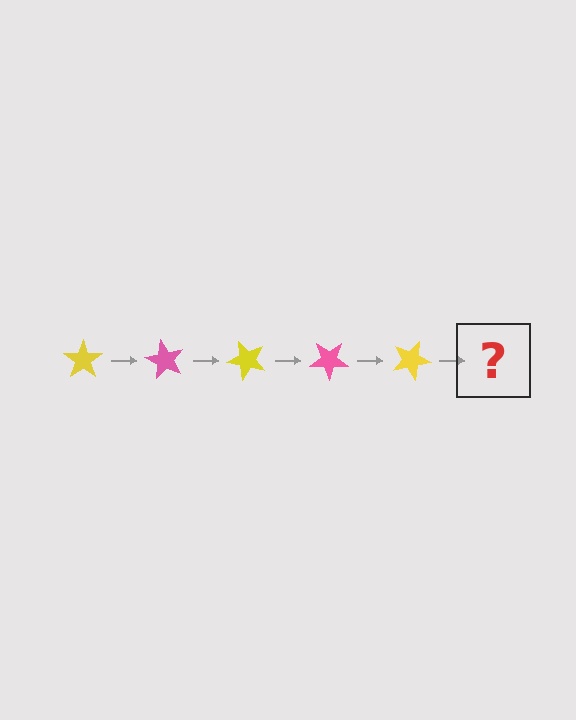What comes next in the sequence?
The next element should be a pink star, rotated 300 degrees from the start.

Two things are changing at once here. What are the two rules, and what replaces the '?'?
The two rules are that it rotates 60 degrees each step and the color cycles through yellow and pink. The '?' should be a pink star, rotated 300 degrees from the start.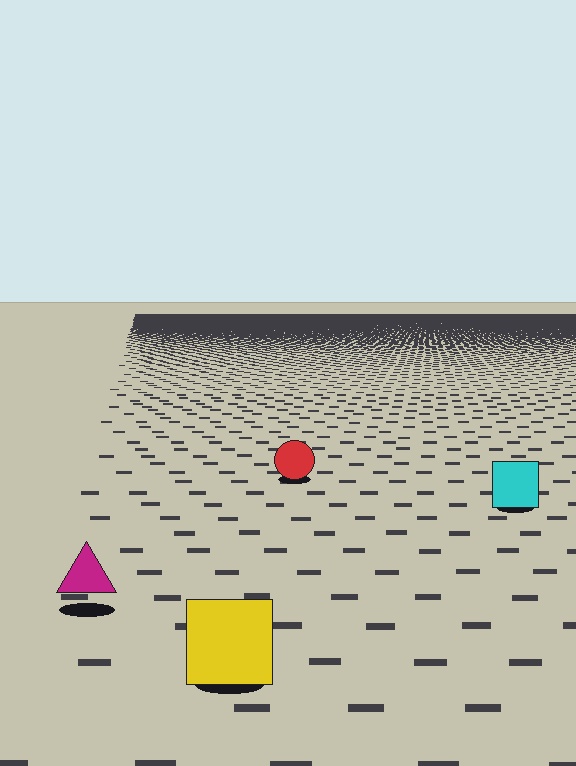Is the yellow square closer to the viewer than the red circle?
Yes. The yellow square is closer — you can tell from the texture gradient: the ground texture is coarser near it.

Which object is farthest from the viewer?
The red circle is farthest from the viewer. It appears smaller and the ground texture around it is denser.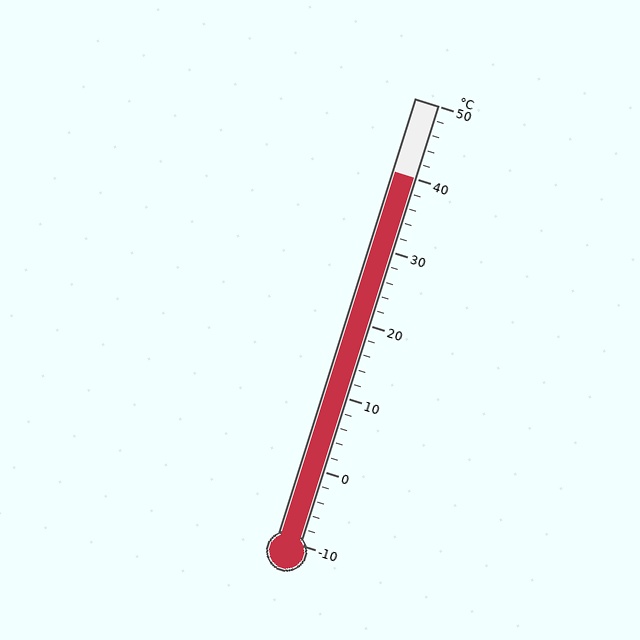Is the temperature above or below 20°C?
The temperature is above 20°C.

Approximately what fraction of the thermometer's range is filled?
The thermometer is filled to approximately 85% of its range.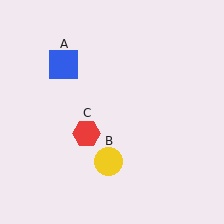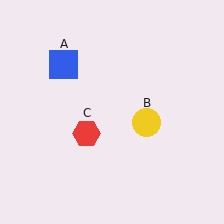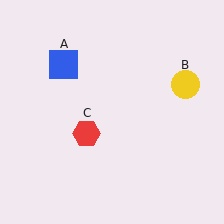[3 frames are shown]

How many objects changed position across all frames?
1 object changed position: yellow circle (object B).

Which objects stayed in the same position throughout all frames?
Blue square (object A) and red hexagon (object C) remained stationary.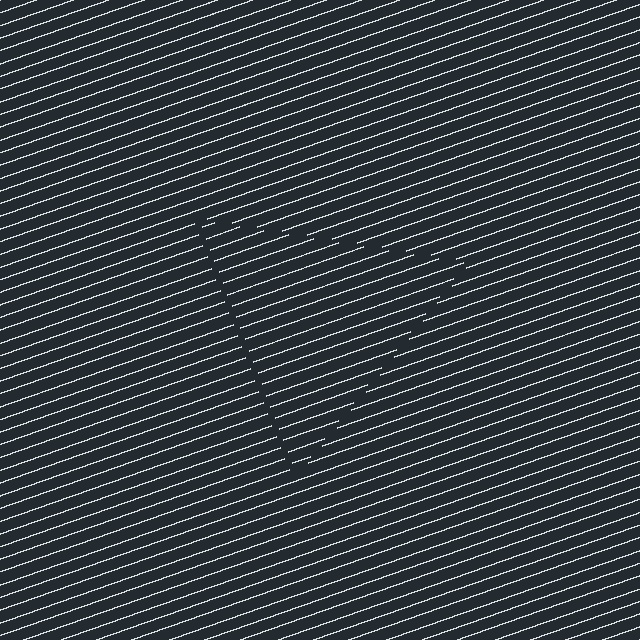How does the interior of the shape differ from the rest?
The interior of the shape contains the same grating, shifted by half a period — the contour is defined by the phase discontinuity where line-ends from the inner and outer gratings abut.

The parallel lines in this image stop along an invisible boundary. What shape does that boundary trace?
An illusory triangle. The interior of the shape contains the same grating, shifted by half a period — the contour is defined by the phase discontinuity where line-ends from the inner and outer gratings abut.